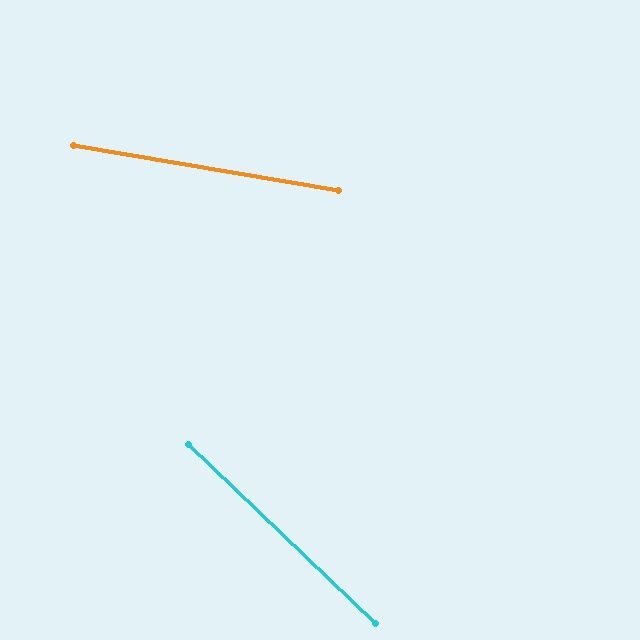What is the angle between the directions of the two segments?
Approximately 34 degrees.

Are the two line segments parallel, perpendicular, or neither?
Neither parallel nor perpendicular — they differ by about 34°.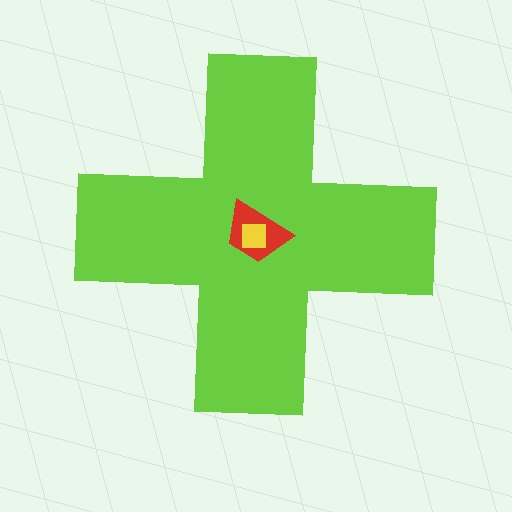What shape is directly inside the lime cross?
The red trapezoid.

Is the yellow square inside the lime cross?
Yes.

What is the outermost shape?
The lime cross.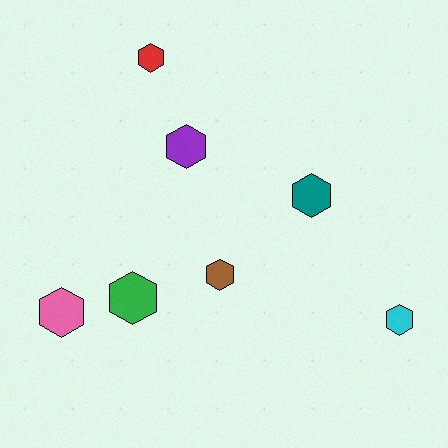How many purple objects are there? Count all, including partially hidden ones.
There is 1 purple object.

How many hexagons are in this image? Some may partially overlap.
There are 7 hexagons.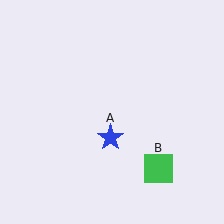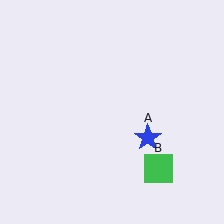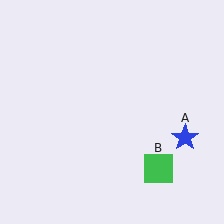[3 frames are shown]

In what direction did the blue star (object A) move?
The blue star (object A) moved right.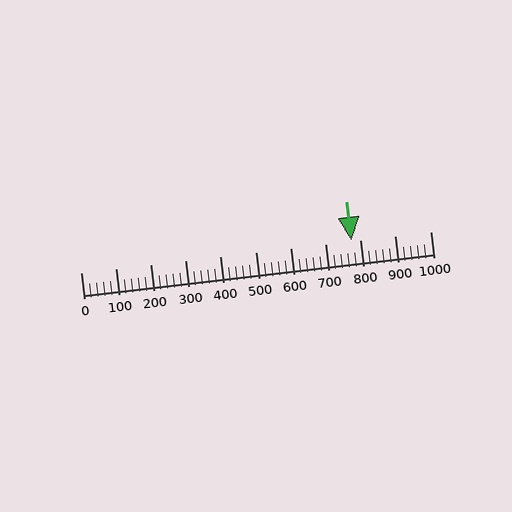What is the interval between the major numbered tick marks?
The major tick marks are spaced 100 units apart.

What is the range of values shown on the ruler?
The ruler shows values from 0 to 1000.